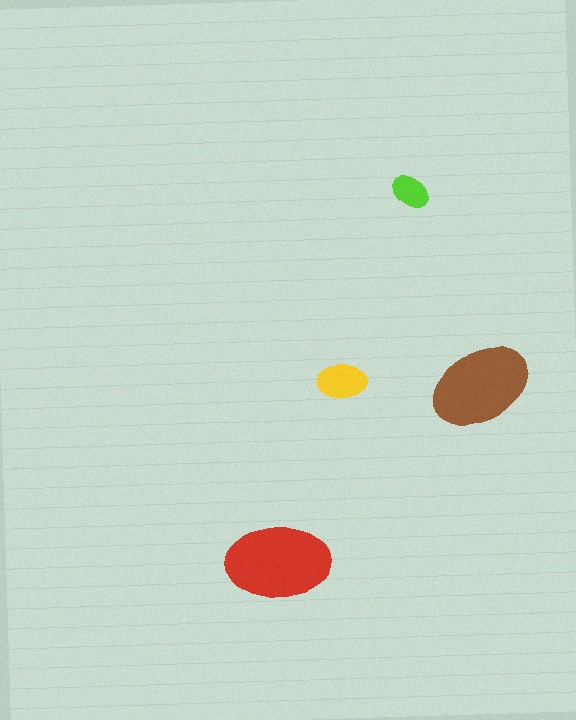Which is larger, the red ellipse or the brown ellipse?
The red one.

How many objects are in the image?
There are 4 objects in the image.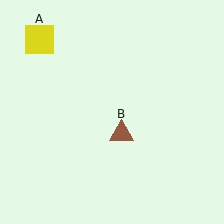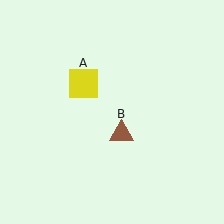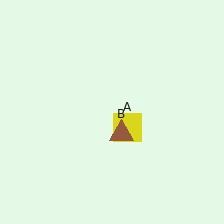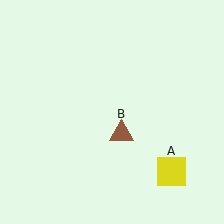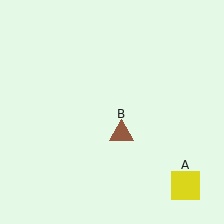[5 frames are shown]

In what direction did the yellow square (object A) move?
The yellow square (object A) moved down and to the right.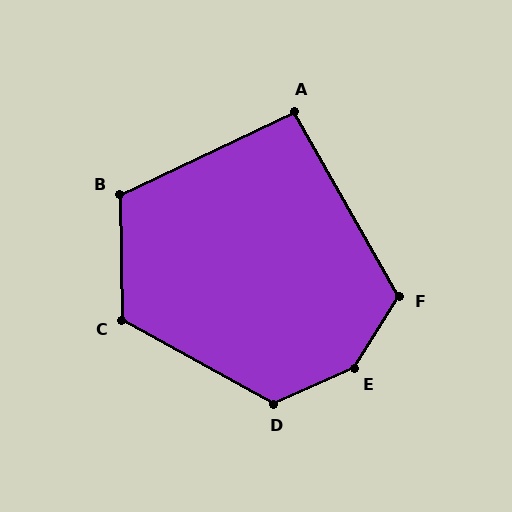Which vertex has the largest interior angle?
E, at approximately 146 degrees.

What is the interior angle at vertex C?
Approximately 120 degrees (obtuse).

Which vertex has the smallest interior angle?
A, at approximately 94 degrees.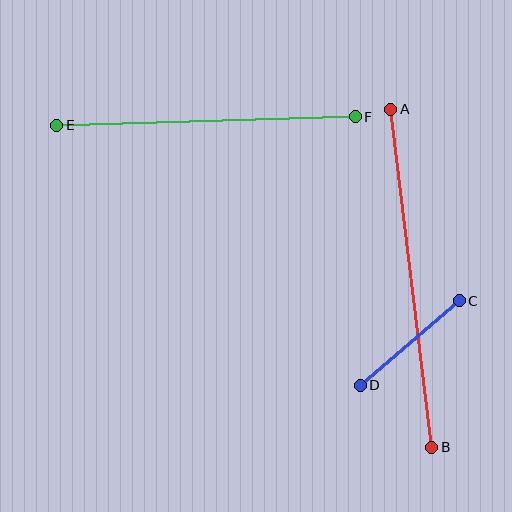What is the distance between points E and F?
The distance is approximately 299 pixels.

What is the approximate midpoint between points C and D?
The midpoint is at approximately (410, 343) pixels.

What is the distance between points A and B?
The distance is approximately 341 pixels.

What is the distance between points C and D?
The distance is approximately 130 pixels.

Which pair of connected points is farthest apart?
Points A and B are farthest apart.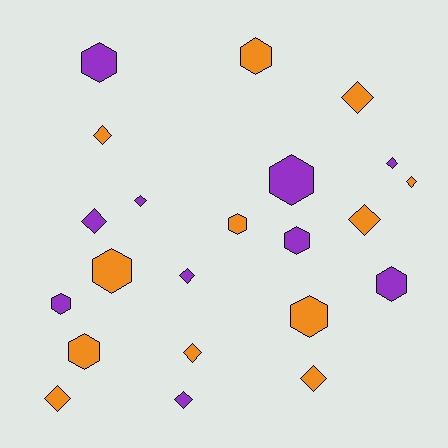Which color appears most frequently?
Orange, with 12 objects.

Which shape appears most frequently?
Diamond, with 12 objects.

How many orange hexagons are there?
There are 5 orange hexagons.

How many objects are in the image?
There are 22 objects.